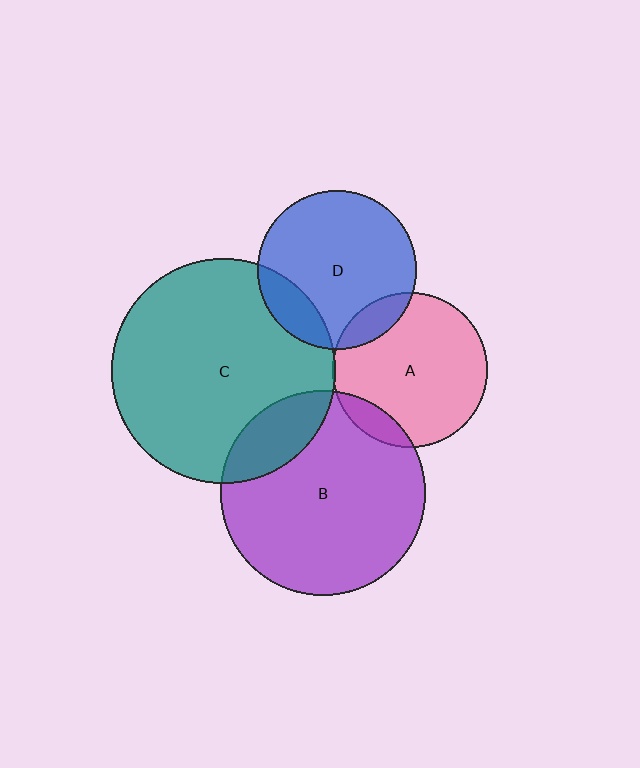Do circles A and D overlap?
Yes.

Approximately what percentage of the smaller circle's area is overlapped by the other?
Approximately 10%.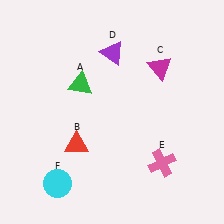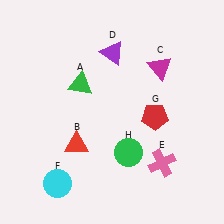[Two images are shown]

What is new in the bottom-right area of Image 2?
A green circle (H) was added in the bottom-right area of Image 2.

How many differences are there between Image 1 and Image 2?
There are 2 differences between the two images.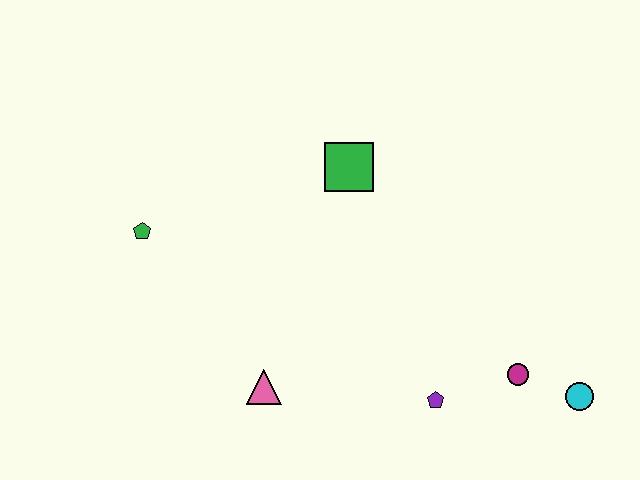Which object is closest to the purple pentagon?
The magenta circle is closest to the purple pentagon.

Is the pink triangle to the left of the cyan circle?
Yes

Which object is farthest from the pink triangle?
The cyan circle is farthest from the pink triangle.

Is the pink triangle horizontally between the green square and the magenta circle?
No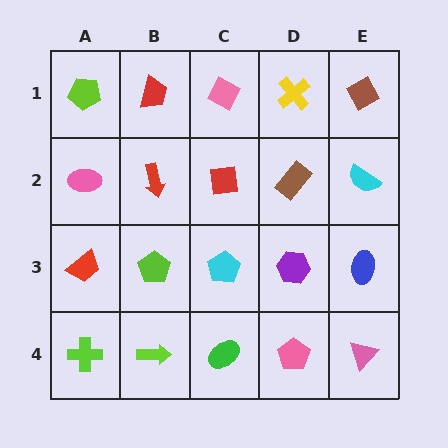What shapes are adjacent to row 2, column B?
A red trapezoid (row 1, column B), a lime pentagon (row 3, column B), a pink ellipse (row 2, column A), a red square (row 2, column C).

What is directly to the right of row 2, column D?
A cyan semicircle.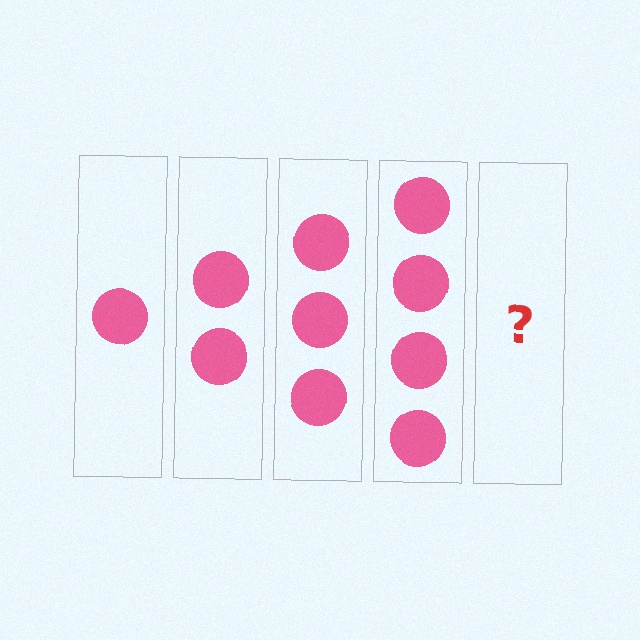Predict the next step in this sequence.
The next step is 5 circles.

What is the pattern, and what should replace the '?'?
The pattern is that each step adds one more circle. The '?' should be 5 circles.